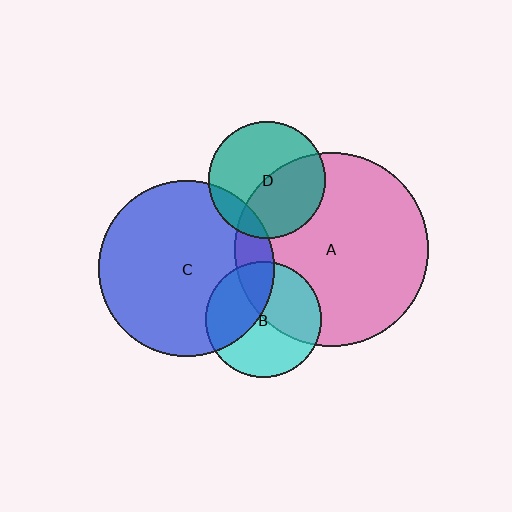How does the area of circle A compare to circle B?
Approximately 2.8 times.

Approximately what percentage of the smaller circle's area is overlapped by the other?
Approximately 45%.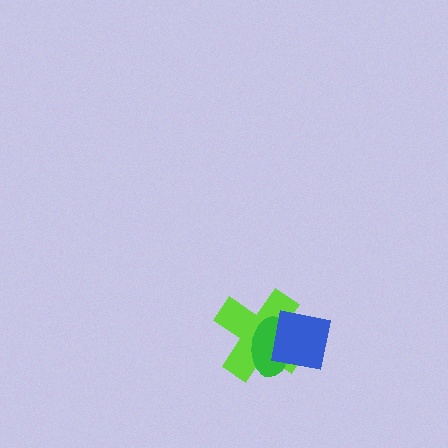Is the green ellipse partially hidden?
Yes, it is partially covered by another shape.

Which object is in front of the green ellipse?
The blue square is in front of the green ellipse.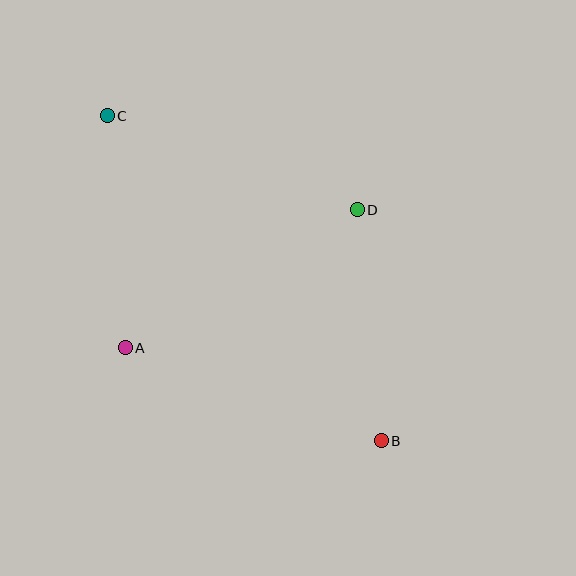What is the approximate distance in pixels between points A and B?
The distance between A and B is approximately 272 pixels.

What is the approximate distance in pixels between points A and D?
The distance between A and D is approximately 270 pixels.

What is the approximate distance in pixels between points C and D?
The distance between C and D is approximately 267 pixels.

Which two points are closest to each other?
Points B and D are closest to each other.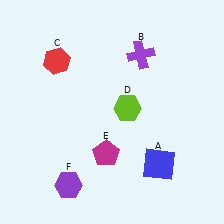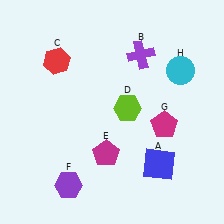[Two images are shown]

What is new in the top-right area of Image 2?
A cyan circle (H) was added in the top-right area of Image 2.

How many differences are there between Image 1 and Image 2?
There are 2 differences between the two images.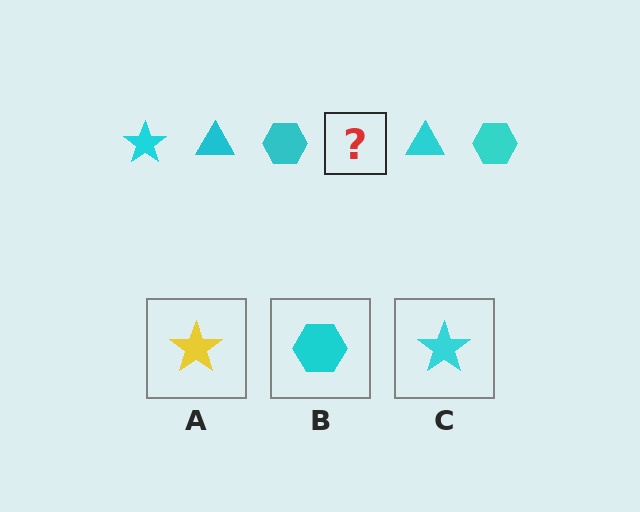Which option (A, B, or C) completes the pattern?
C.